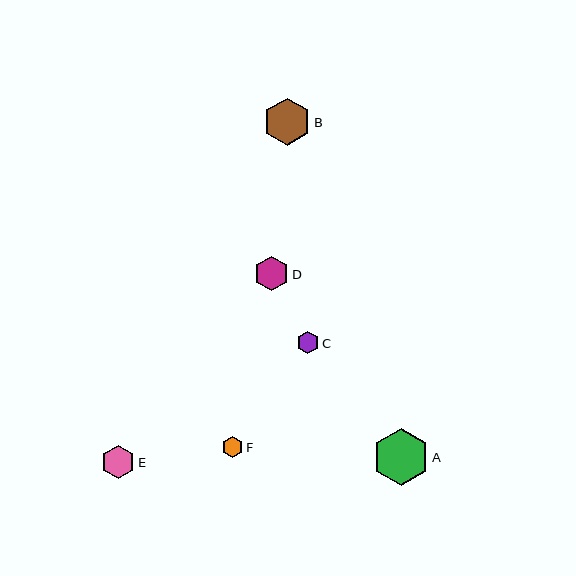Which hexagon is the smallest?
Hexagon F is the smallest with a size of approximately 22 pixels.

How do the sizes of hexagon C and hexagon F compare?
Hexagon C and hexagon F are approximately the same size.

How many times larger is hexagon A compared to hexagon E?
Hexagon A is approximately 1.7 times the size of hexagon E.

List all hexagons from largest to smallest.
From largest to smallest: A, B, D, E, C, F.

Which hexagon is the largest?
Hexagon A is the largest with a size of approximately 57 pixels.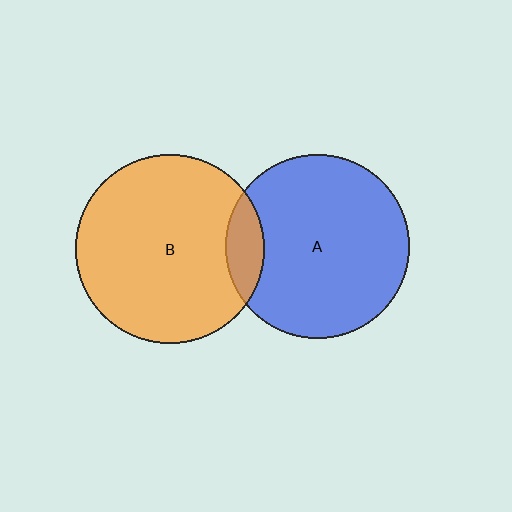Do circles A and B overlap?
Yes.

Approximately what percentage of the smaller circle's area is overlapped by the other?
Approximately 10%.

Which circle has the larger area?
Circle B (orange).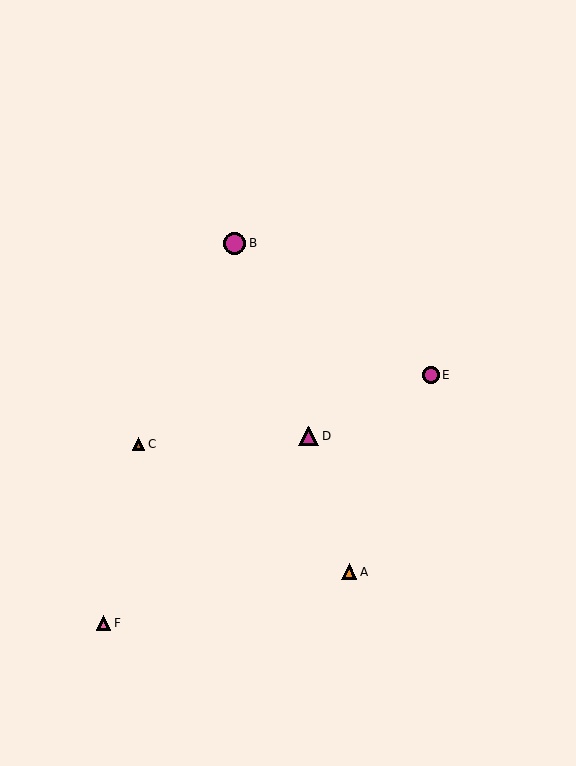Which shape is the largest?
The magenta circle (labeled B) is the largest.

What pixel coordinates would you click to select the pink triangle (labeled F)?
Click at (103, 623) to select the pink triangle F.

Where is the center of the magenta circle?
The center of the magenta circle is at (431, 375).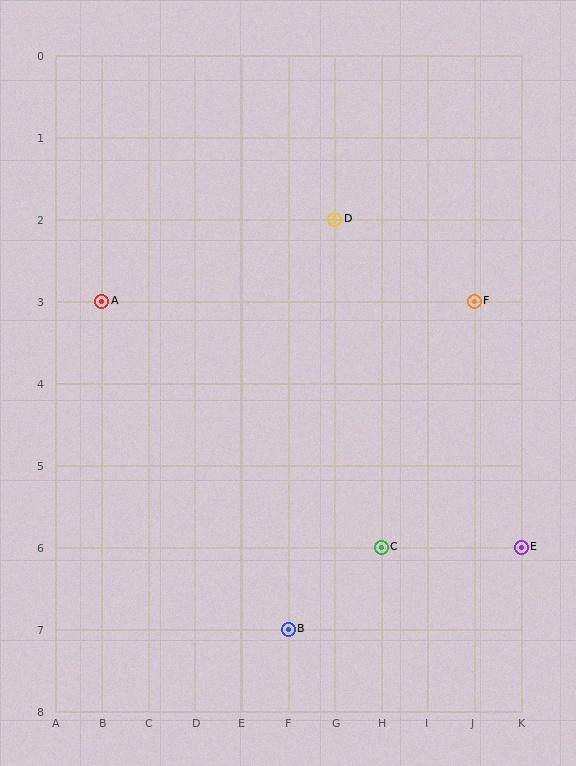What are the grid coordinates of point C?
Point C is at grid coordinates (H, 6).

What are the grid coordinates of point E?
Point E is at grid coordinates (K, 6).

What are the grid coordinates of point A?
Point A is at grid coordinates (B, 3).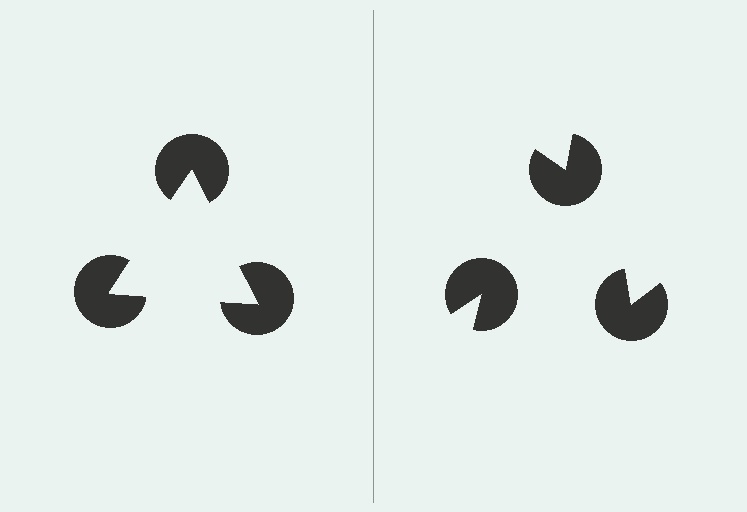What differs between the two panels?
The pac-man discs are positioned identically on both sides; only the wedge orientations differ. On the left they align to a triangle; on the right they are misaligned.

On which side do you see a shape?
An illusory triangle appears on the left side. On the right side the wedge cuts are rotated, so no coherent shape forms.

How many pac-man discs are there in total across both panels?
6 — 3 on each side.